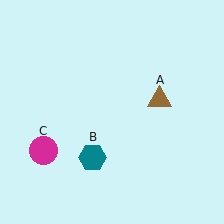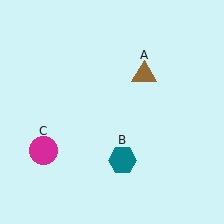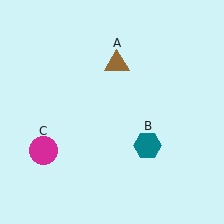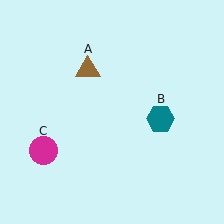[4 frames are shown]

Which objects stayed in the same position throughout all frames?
Magenta circle (object C) remained stationary.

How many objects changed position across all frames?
2 objects changed position: brown triangle (object A), teal hexagon (object B).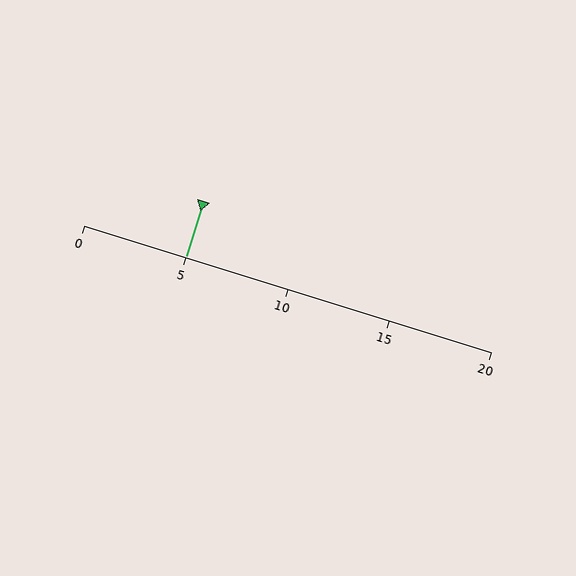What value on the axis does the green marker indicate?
The marker indicates approximately 5.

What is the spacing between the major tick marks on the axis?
The major ticks are spaced 5 apart.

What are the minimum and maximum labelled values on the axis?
The axis runs from 0 to 20.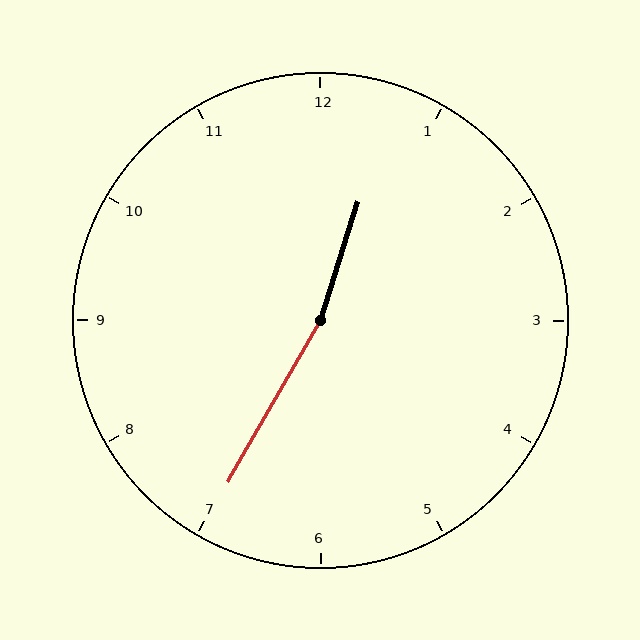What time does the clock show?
12:35.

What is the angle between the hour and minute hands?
Approximately 168 degrees.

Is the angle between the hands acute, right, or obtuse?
It is obtuse.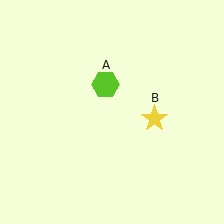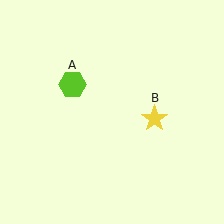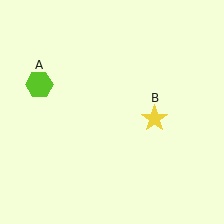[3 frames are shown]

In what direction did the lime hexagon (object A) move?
The lime hexagon (object A) moved left.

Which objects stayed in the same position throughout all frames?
Yellow star (object B) remained stationary.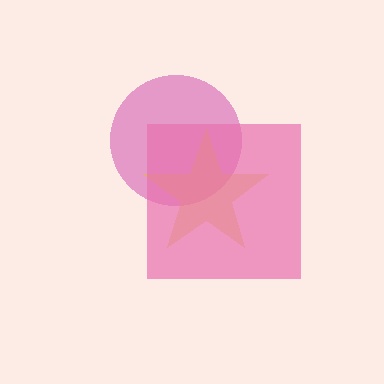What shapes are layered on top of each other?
The layered shapes are: a magenta circle, a yellow star, a pink square.